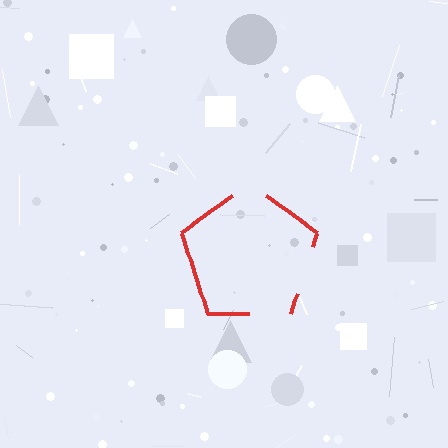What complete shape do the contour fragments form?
The contour fragments form a pentagon.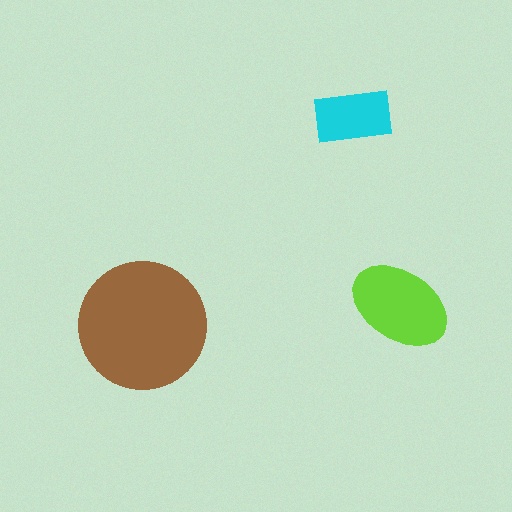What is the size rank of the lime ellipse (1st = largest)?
2nd.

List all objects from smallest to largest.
The cyan rectangle, the lime ellipse, the brown circle.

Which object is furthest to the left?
The brown circle is leftmost.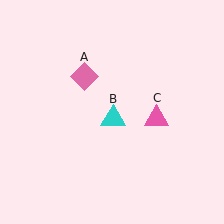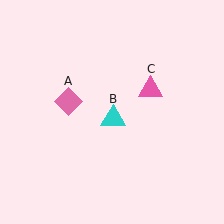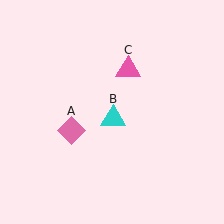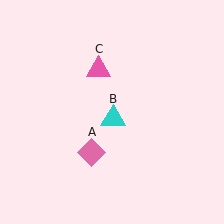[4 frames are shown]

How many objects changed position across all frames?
2 objects changed position: pink diamond (object A), pink triangle (object C).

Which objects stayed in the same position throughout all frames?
Cyan triangle (object B) remained stationary.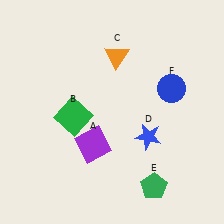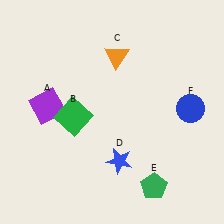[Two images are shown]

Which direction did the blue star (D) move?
The blue star (D) moved left.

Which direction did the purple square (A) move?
The purple square (A) moved left.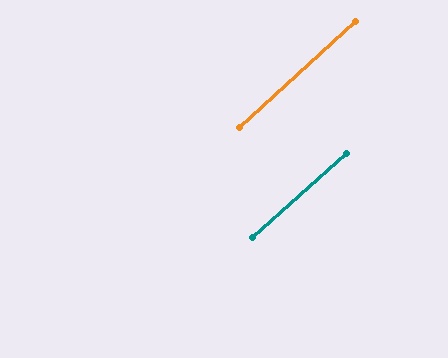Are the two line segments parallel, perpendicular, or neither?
Parallel — their directions differ by only 0.9°.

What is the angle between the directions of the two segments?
Approximately 1 degree.